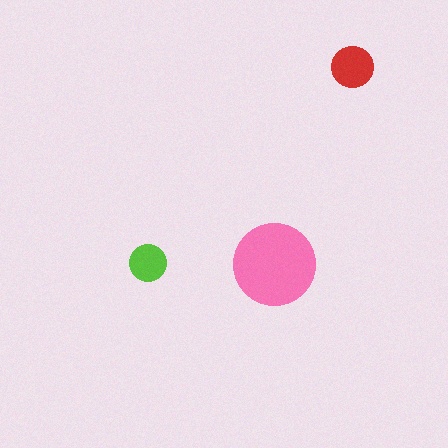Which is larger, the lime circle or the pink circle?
The pink one.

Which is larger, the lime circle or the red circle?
The red one.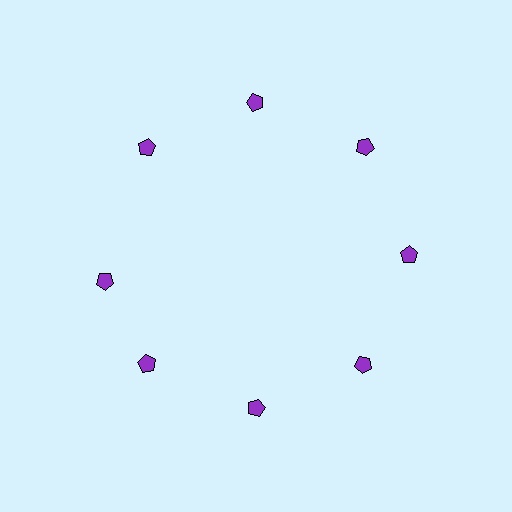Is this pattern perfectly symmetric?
No. The 8 purple pentagons are arranged in a ring, but one element near the 9 o'clock position is rotated out of alignment along the ring, breaking the 8-fold rotational symmetry.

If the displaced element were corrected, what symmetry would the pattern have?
It would have 8-fold rotational symmetry — the pattern would map onto itself every 45 degrees.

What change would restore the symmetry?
The symmetry would be restored by rotating it back into even spacing with its neighbors so that all 8 pentagons sit at equal angles and equal distance from the center.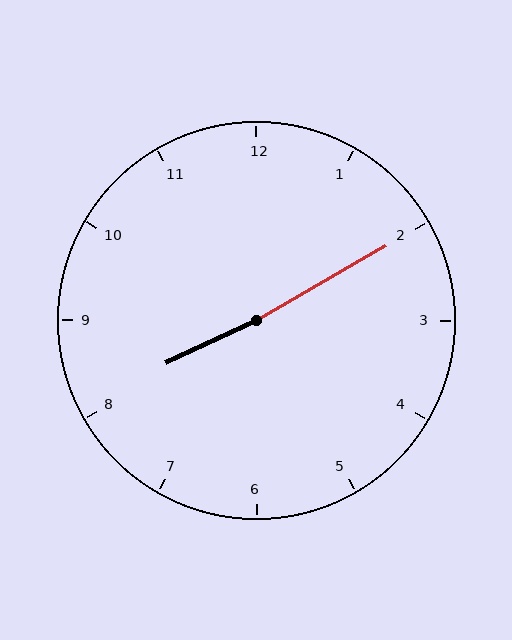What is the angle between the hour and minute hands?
Approximately 175 degrees.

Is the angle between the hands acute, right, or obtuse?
It is obtuse.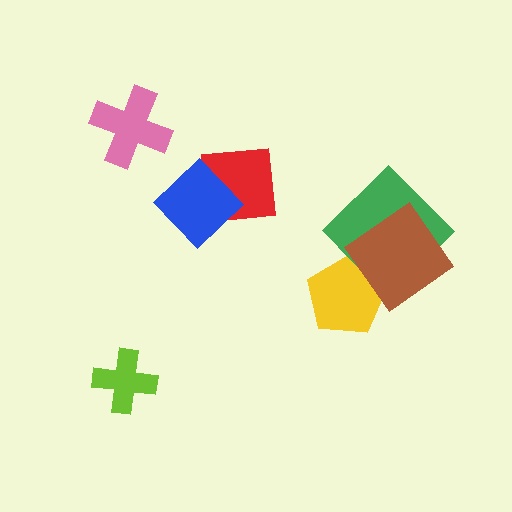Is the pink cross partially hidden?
No, no other shape covers it.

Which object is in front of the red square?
The blue diamond is in front of the red square.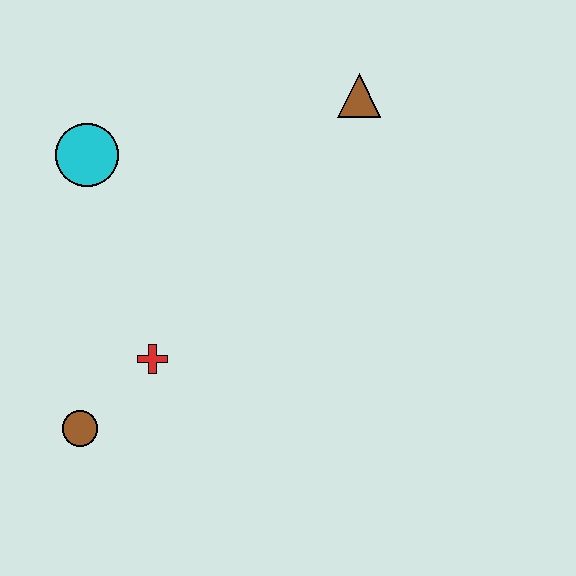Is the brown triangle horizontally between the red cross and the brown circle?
No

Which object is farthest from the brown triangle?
The brown circle is farthest from the brown triangle.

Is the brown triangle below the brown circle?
No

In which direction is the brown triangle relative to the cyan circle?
The brown triangle is to the right of the cyan circle.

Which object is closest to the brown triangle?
The cyan circle is closest to the brown triangle.